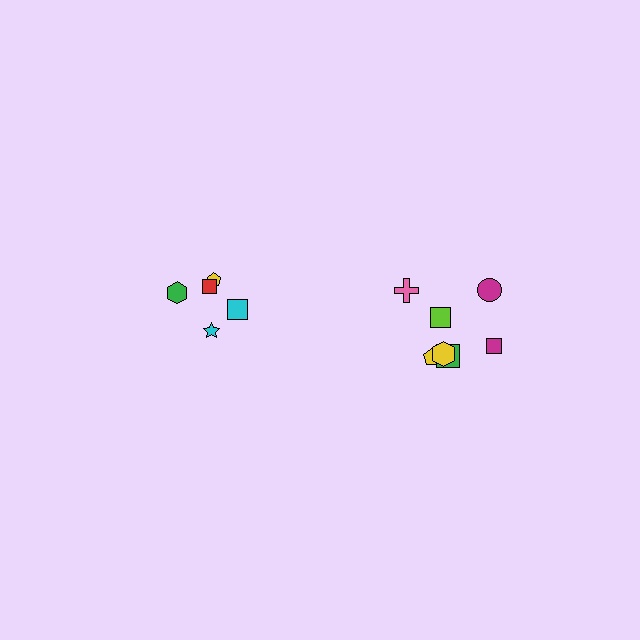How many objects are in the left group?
There are 5 objects.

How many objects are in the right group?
There are 7 objects.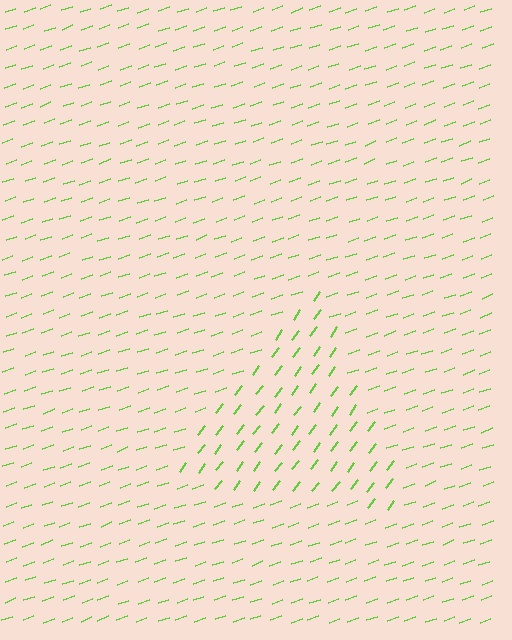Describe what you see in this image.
The image is filled with small lime line segments. A triangle region in the image has lines oriented differently from the surrounding lines, creating a visible texture boundary.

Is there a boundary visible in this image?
Yes, there is a texture boundary formed by a change in line orientation.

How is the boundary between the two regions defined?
The boundary is defined purely by a change in line orientation (approximately 34 degrees difference). All lines are the same color and thickness.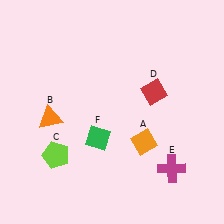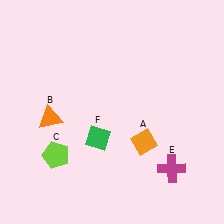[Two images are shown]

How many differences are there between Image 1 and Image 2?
There is 1 difference between the two images.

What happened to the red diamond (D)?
The red diamond (D) was removed in Image 2. It was in the top-right area of Image 1.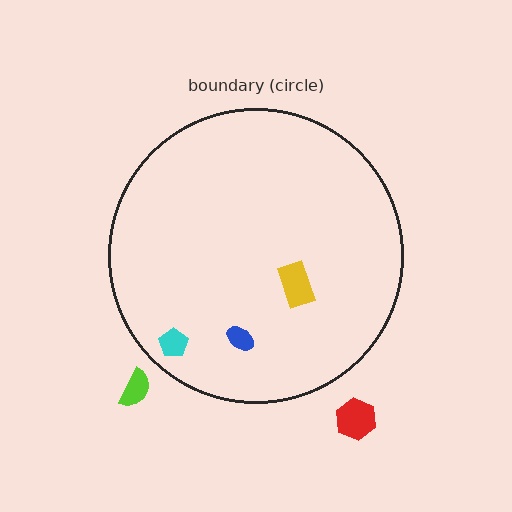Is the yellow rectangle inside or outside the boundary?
Inside.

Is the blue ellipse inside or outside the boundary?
Inside.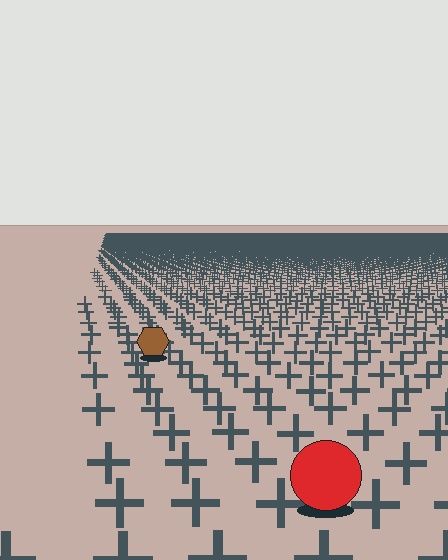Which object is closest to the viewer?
The red circle is closest. The texture marks near it are larger and more spread out.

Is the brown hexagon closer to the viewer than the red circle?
No. The red circle is closer — you can tell from the texture gradient: the ground texture is coarser near it.